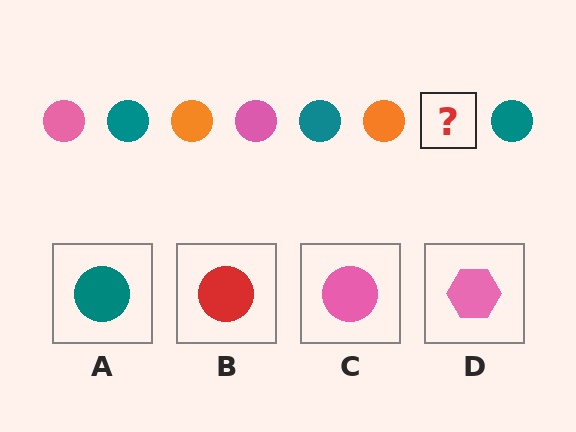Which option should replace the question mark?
Option C.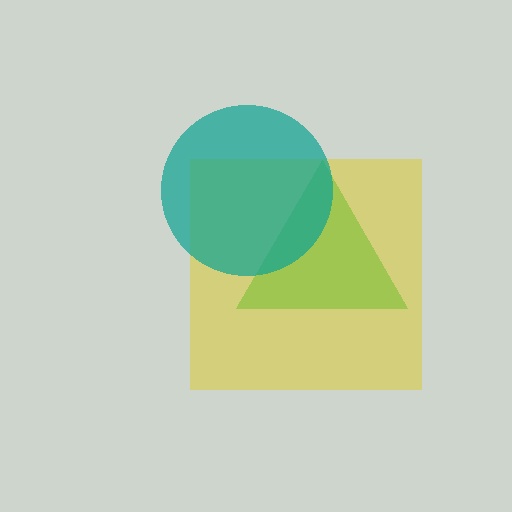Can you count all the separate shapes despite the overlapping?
Yes, there are 3 separate shapes.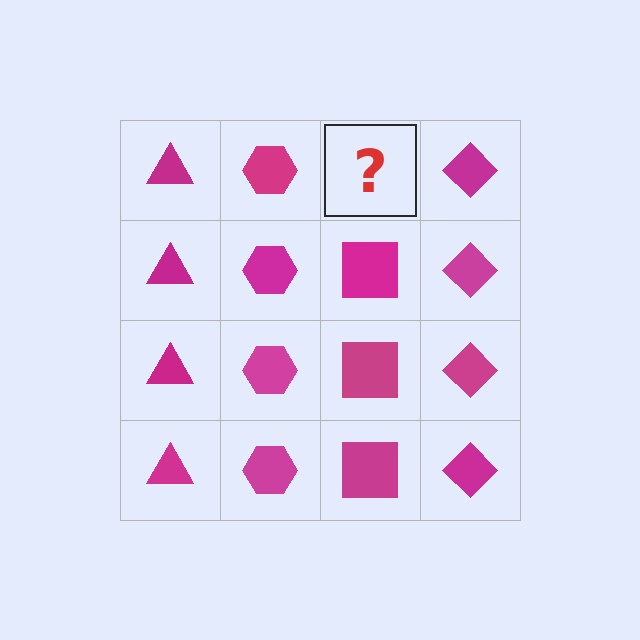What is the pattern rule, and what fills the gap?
The rule is that each column has a consistent shape. The gap should be filled with a magenta square.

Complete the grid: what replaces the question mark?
The question mark should be replaced with a magenta square.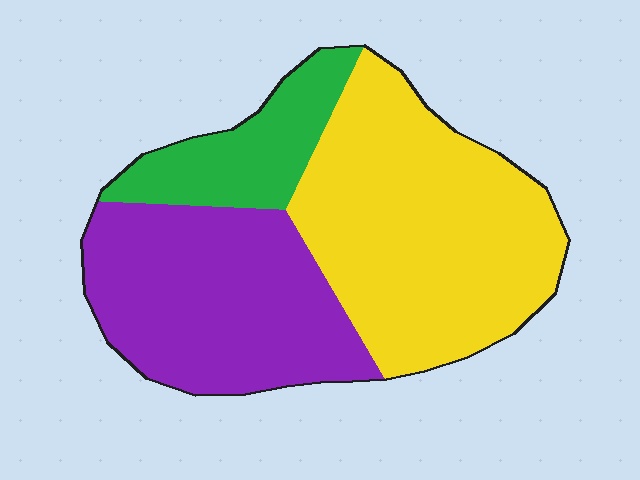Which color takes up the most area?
Yellow, at roughly 45%.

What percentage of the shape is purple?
Purple takes up about three eighths (3/8) of the shape.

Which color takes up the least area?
Green, at roughly 15%.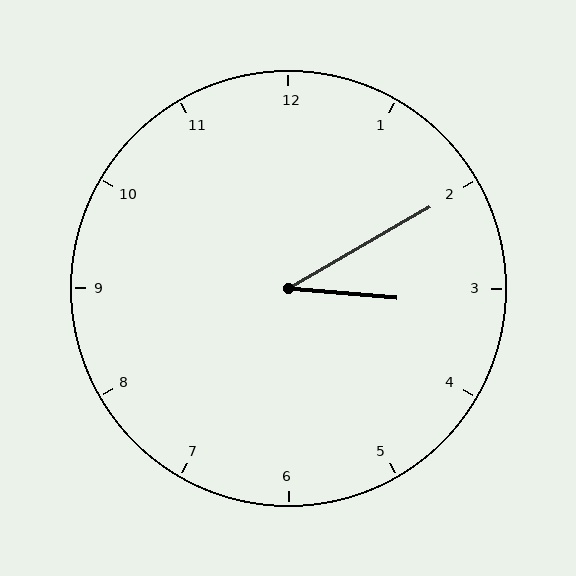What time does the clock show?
3:10.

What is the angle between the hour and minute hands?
Approximately 35 degrees.